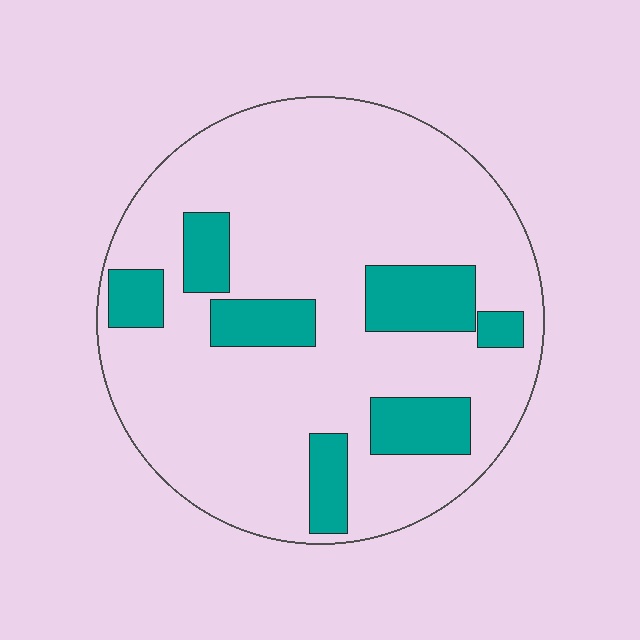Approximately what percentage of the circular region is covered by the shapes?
Approximately 20%.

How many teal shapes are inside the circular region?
7.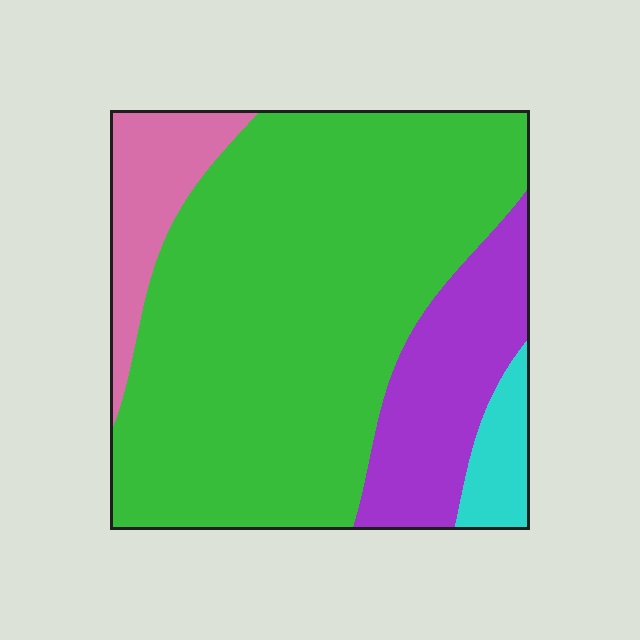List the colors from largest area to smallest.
From largest to smallest: green, purple, pink, cyan.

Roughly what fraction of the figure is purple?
Purple takes up between a sixth and a third of the figure.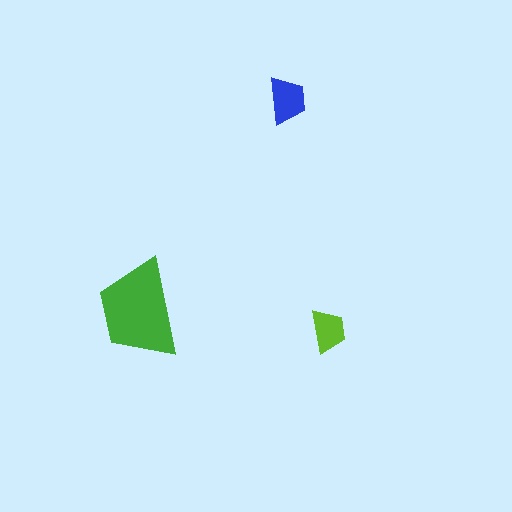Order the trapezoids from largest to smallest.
the green one, the blue one, the lime one.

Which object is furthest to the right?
The lime trapezoid is rightmost.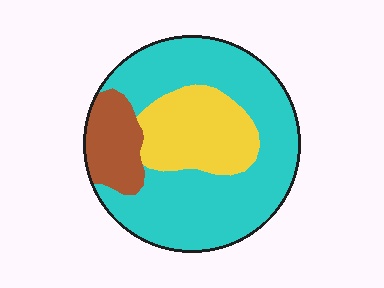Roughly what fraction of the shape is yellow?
Yellow takes up about one quarter (1/4) of the shape.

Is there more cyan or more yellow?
Cyan.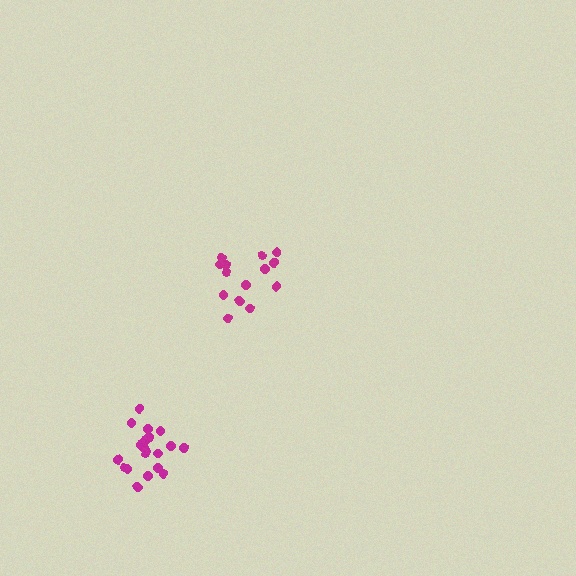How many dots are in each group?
Group 1: 14 dots, Group 2: 20 dots (34 total).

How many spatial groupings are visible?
There are 2 spatial groupings.